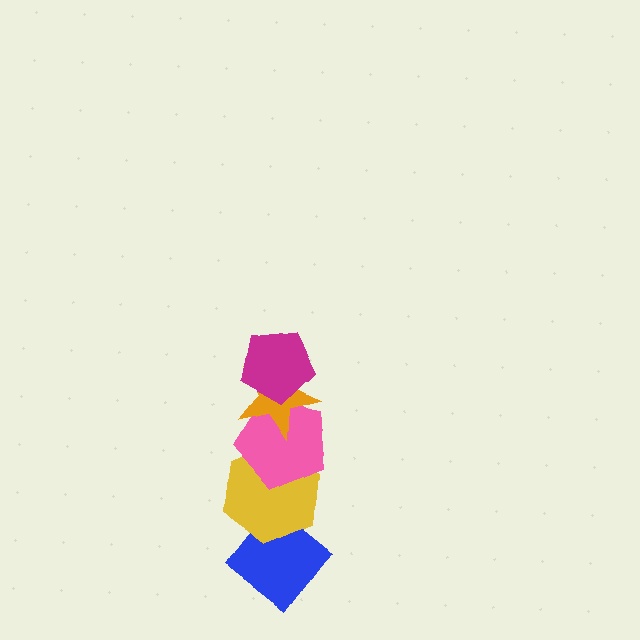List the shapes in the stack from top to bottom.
From top to bottom: the magenta pentagon, the orange star, the pink pentagon, the yellow hexagon, the blue diamond.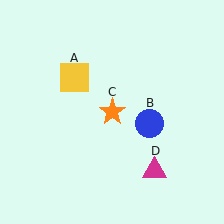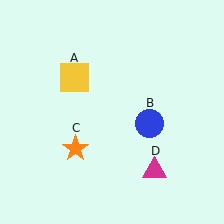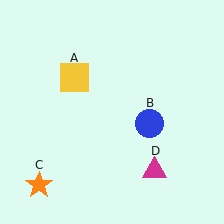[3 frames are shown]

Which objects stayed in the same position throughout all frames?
Yellow square (object A) and blue circle (object B) and magenta triangle (object D) remained stationary.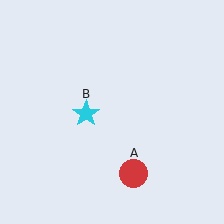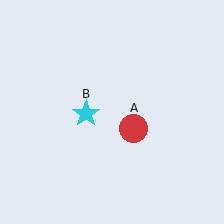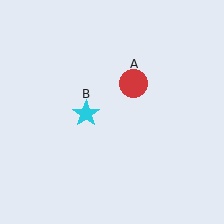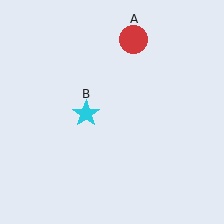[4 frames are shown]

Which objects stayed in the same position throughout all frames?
Cyan star (object B) remained stationary.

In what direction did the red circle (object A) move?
The red circle (object A) moved up.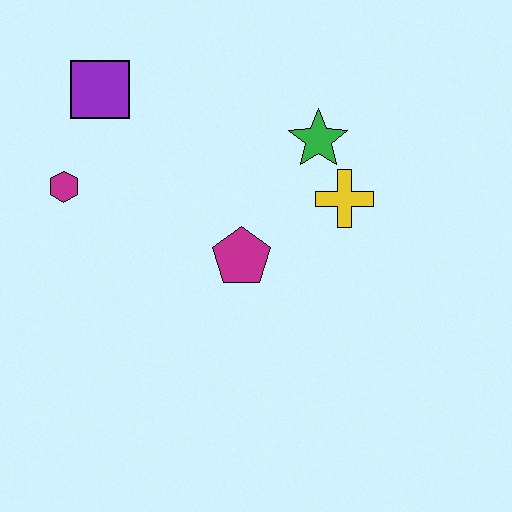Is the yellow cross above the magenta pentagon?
Yes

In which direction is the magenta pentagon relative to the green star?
The magenta pentagon is below the green star.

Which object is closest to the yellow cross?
The green star is closest to the yellow cross.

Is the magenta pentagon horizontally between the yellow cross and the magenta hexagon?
Yes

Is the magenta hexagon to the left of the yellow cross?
Yes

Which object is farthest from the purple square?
The yellow cross is farthest from the purple square.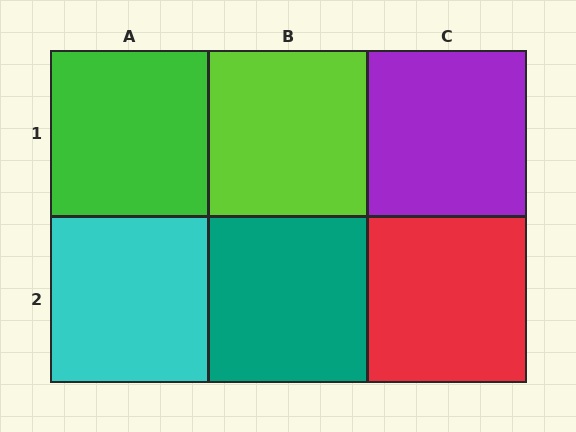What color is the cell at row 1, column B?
Lime.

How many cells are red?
1 cell is red.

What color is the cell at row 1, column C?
Purple.